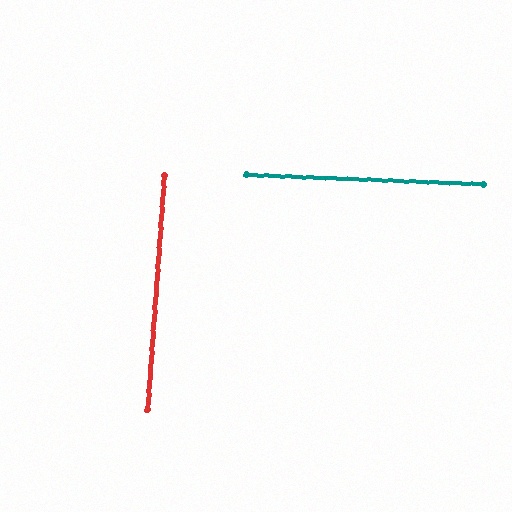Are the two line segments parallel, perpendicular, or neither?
Perpendicular — they meet at approximately 88°.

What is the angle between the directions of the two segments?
Approximately 88 degrees.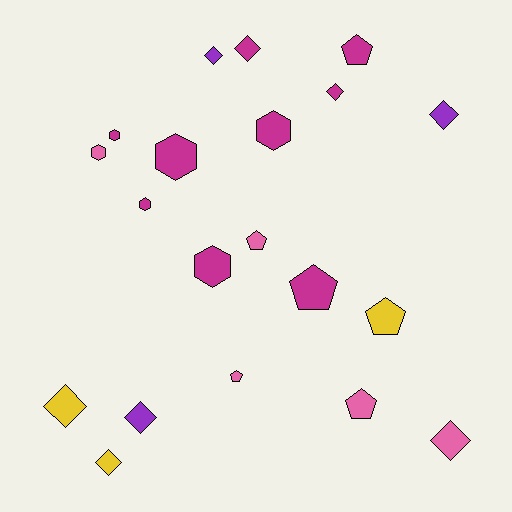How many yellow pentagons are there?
There is 1 yellow pentagon.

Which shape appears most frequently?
Diamond, with 8 objects.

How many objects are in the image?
There are 20 objects.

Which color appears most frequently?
Magenta, with 9 objects.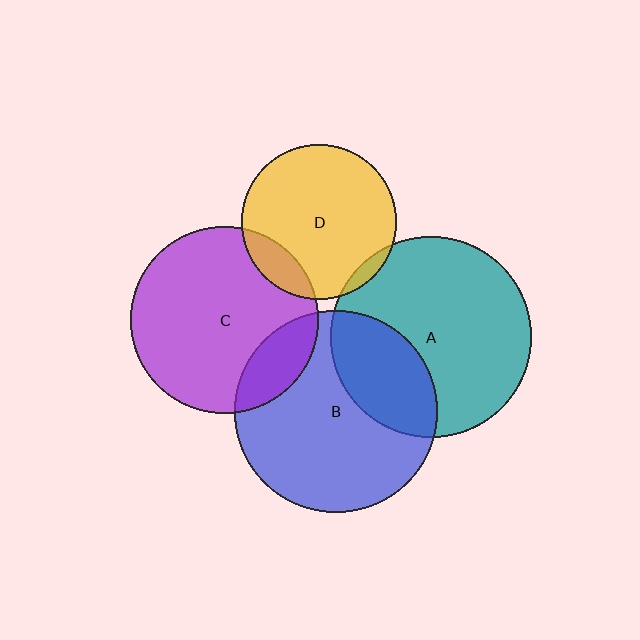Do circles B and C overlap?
Yes.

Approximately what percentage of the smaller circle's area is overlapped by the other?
Approximately 15%.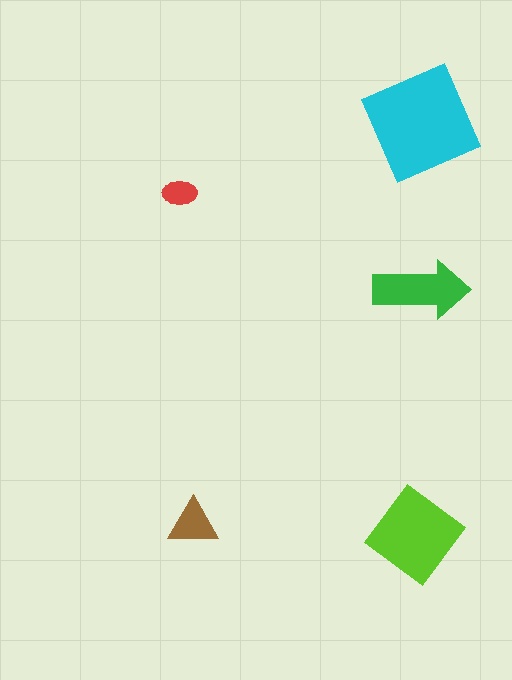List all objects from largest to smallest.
The cyan square, the lime diamond, the green arrow, the brown triangle, the red ellipse.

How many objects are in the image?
There are 5 objects in the image.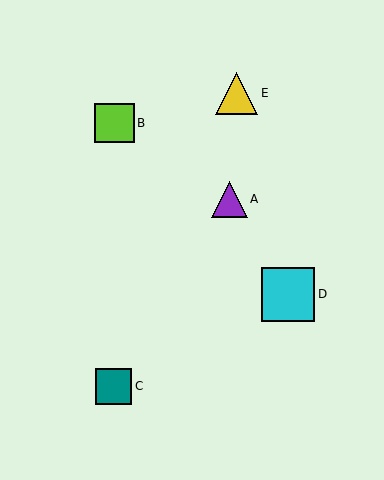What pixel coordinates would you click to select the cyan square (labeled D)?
Click at (288, 294) to select the cyan square D.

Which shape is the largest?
The cyan square (labeled D) is the largest.